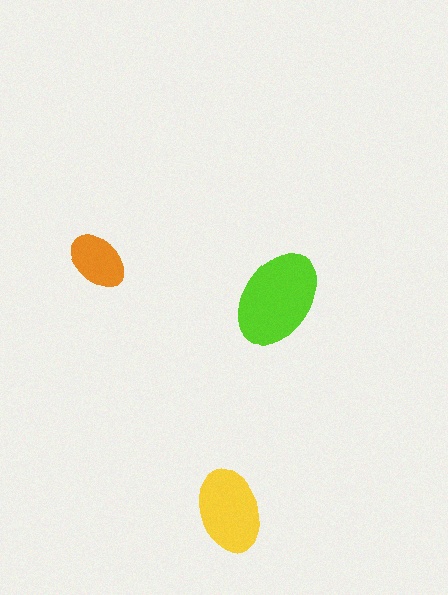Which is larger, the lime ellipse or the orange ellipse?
The lime one.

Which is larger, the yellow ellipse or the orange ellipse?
The yellow one.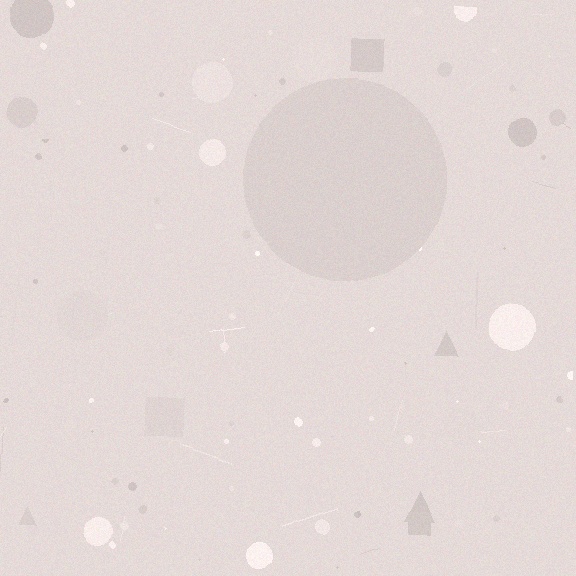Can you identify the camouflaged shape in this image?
The camouflaged shape is a circle.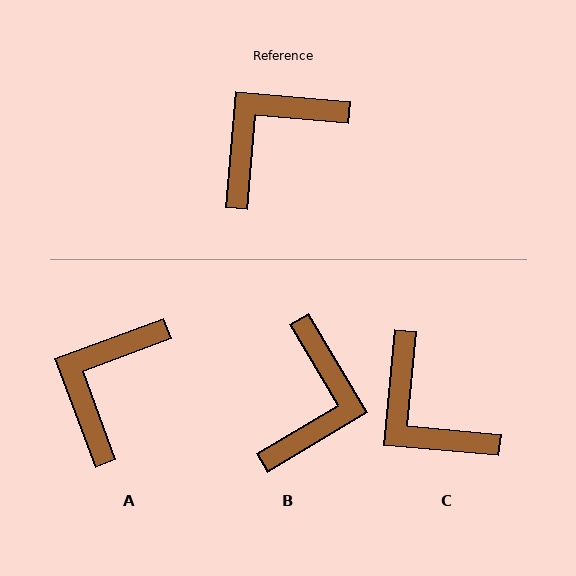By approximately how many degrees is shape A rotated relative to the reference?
Approximately 25 degrees counter-clockwise.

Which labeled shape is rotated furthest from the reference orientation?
B, about 144 degrees away.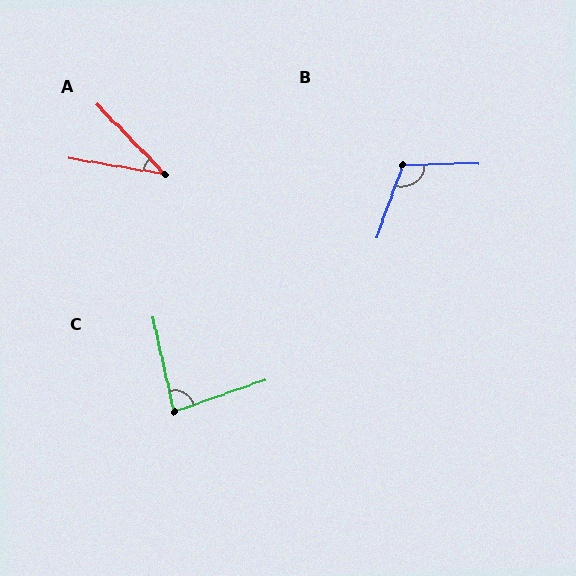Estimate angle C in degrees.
Approximately 83 degrees.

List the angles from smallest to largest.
A (36°), C (83°), B (111°).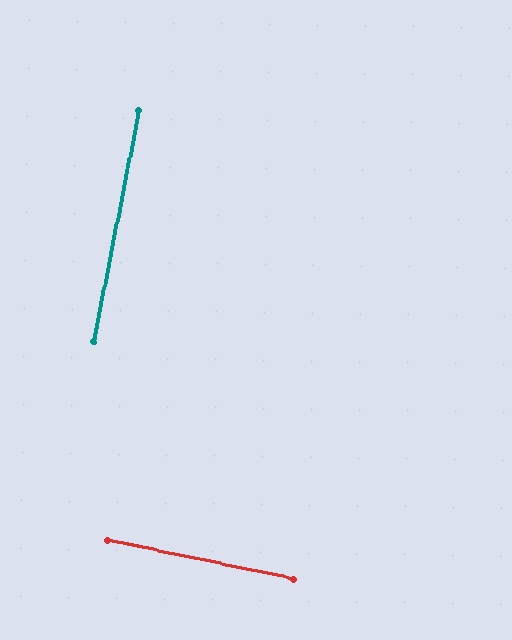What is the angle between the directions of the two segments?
Approximately 89 degrees.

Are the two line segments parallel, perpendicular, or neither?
Perpendicular — they meet at approximately 89°.